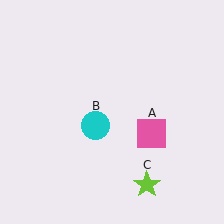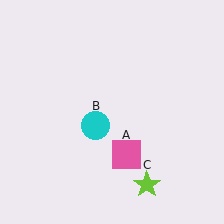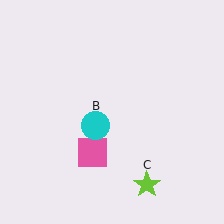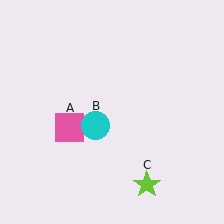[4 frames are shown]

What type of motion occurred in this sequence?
The pink square (object A) rotated clockwise around the center of the scene.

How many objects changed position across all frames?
1 object changed position: pink square (object A).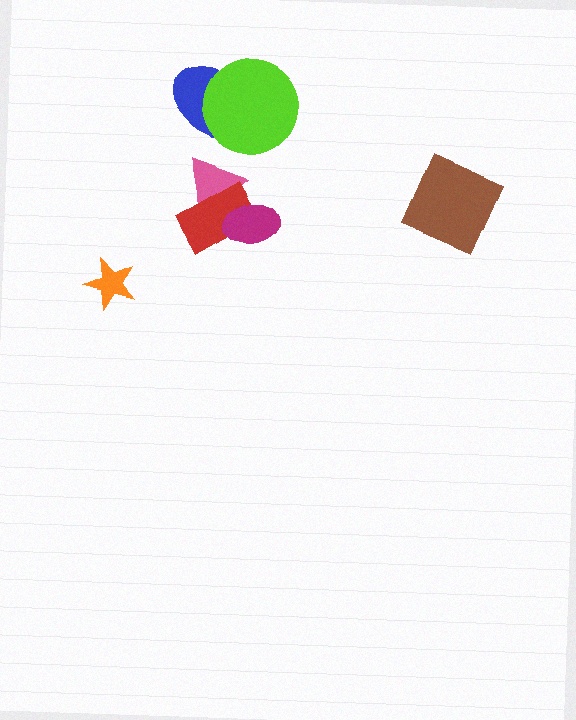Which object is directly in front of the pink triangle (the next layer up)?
The red rectangle is directly in front of the pink triangle.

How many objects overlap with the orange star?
0 objects overlap with the orange star.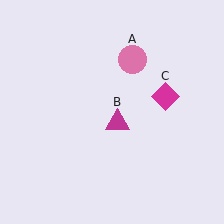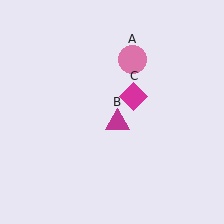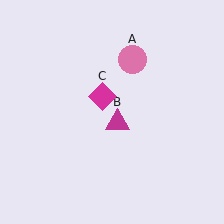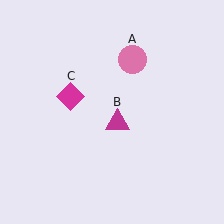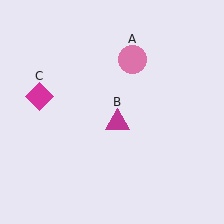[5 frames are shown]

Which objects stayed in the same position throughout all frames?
Pink circle (object A) and magenta triangle (object B) remained stationary.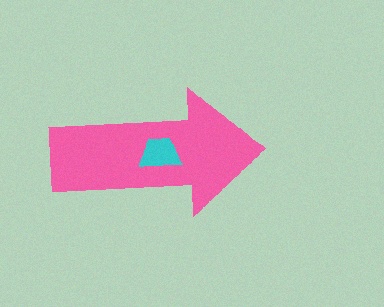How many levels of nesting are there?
2.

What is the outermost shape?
The pink arrow.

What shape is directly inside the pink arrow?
The cyan trapezoid.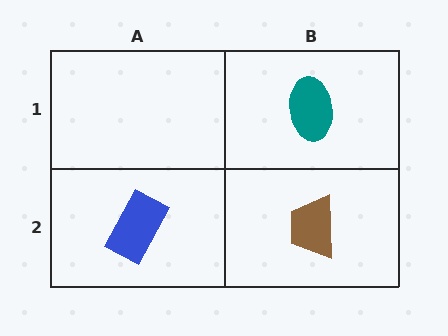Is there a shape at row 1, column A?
No, that cell is empty.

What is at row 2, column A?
A blue rectangle.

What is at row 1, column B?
A teal ellipse.